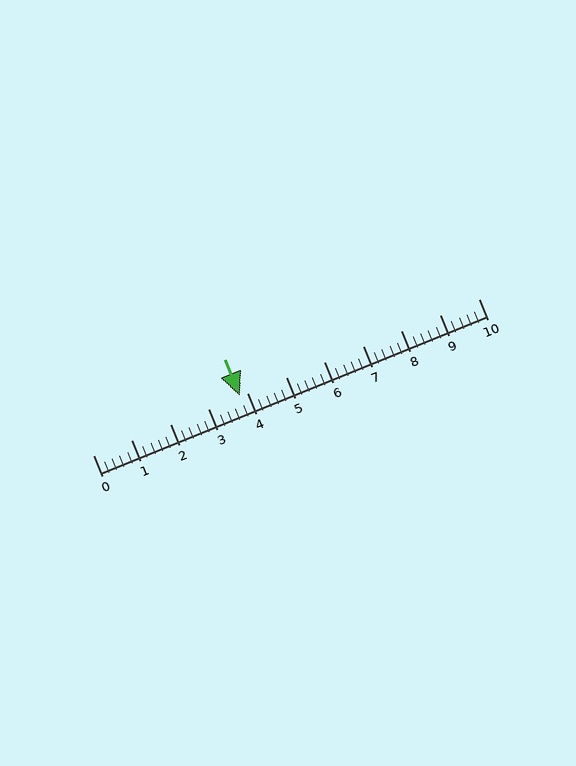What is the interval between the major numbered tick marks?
The major tick marks are spaced 1 units apart.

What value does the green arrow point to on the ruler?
The green arrow points to approximately 3.8.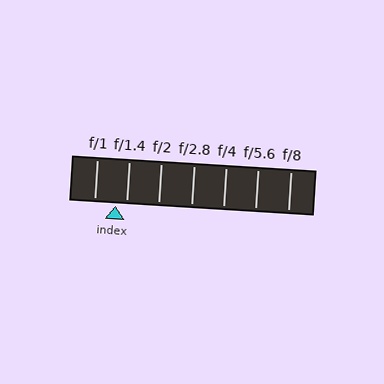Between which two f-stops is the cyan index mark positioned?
The index mark is between f/1 and f/1.4.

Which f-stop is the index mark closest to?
The index mark is closest to f/1.4.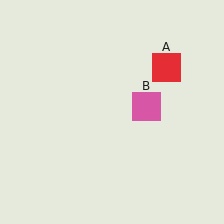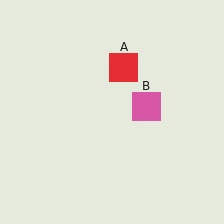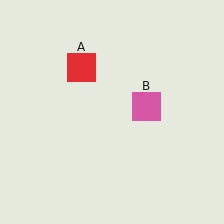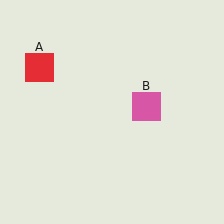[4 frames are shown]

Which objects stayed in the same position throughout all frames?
Pink square (object B) remained stationary.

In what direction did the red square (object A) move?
The red square (object A) moved left.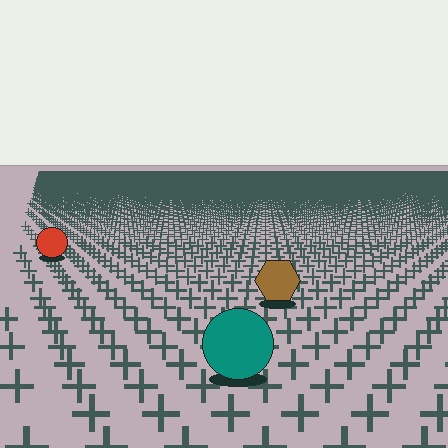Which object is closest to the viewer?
The teal circle is closest. The texture marks near it are larger and more spread out.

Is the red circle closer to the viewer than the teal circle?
No. The teal circle is closer — you can tell from the texture gradient: the ground texture is coarser near it.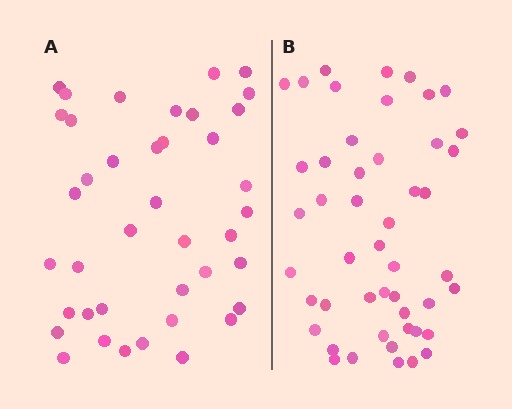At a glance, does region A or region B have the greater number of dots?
Region B (the right region) has more dots.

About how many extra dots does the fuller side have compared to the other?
Region B has roughly 8 or so more dots than region A.